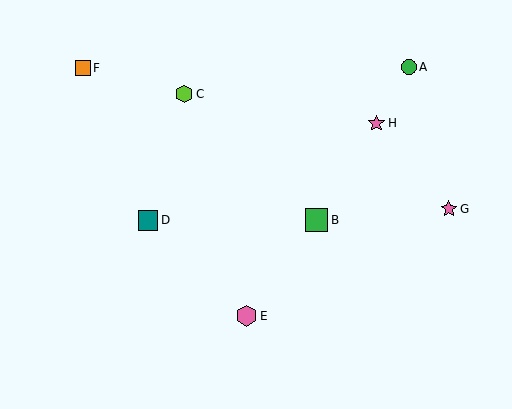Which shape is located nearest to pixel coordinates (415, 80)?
The green circle (labeled A) at (409, 67) is nearest to that location.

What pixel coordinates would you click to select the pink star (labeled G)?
Click at (449, 209) to select the pink star G.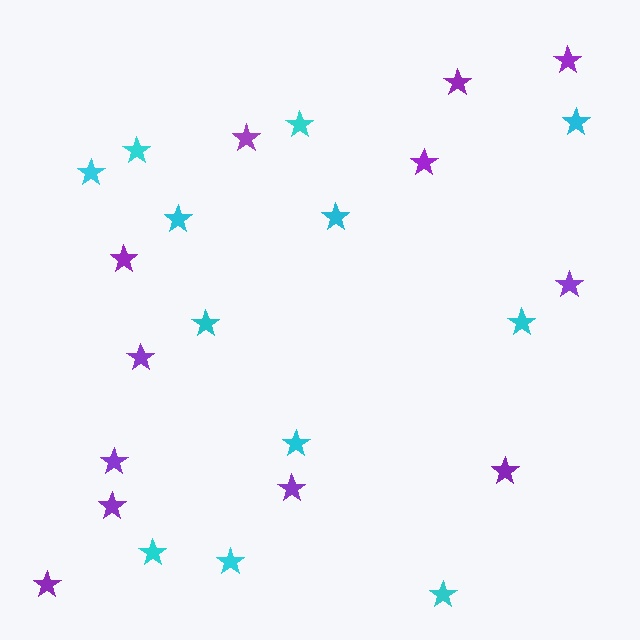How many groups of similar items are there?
There are 2 groups: one group of cyan stars (12) and one group of purple stars (12).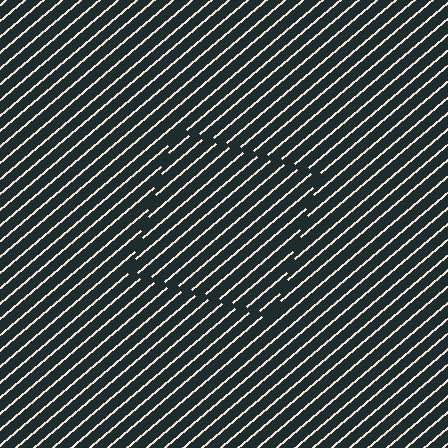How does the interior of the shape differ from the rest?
The interior of the shape contains the same grating, shifted by half a period — the contour is defined by the phase discontinuity where line-ends from the inner and outer gratings abut.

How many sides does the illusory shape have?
4 sides — the line-ends trace a square.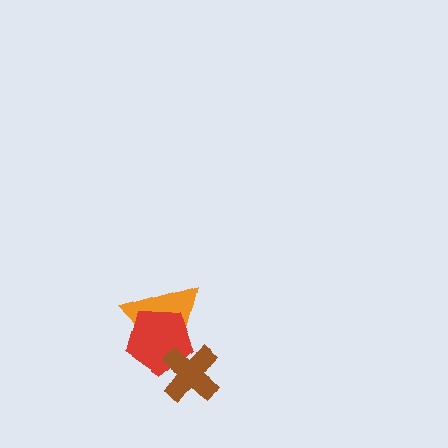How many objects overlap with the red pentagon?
2 objects overlap with the red pentagon.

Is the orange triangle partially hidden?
Yes, it is partially covered by another shape.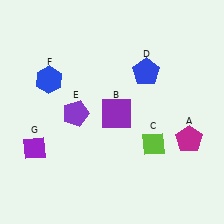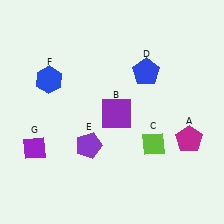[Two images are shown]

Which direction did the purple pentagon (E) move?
The purple pentagon (E) moved down.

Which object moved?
The purple pentagon (E) moved down.